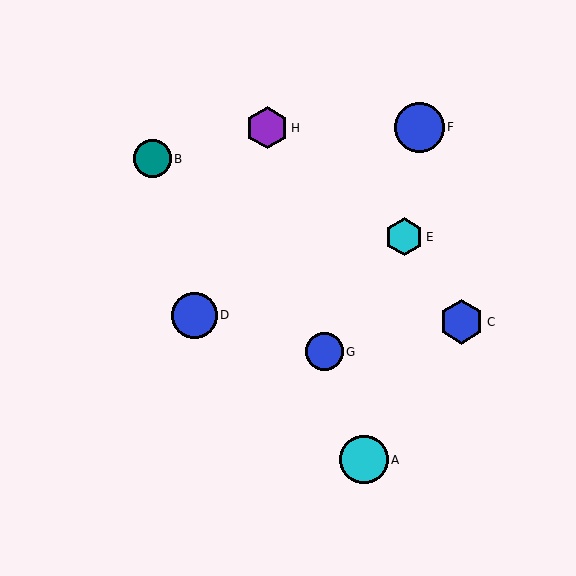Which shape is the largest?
The blue circle (labeled F) is the largest.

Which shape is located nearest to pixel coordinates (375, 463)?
The cyan circle (labeled A) at (364, 460) is nearest to that location.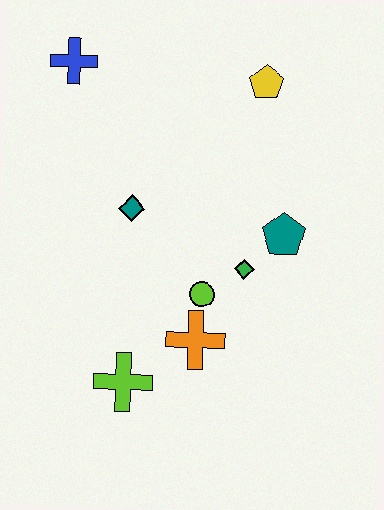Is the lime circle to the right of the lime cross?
Yes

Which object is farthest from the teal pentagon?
The blue cross is farthest from the teal pentagon.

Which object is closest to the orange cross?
The lime circle is closest to the orange cross.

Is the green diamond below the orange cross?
No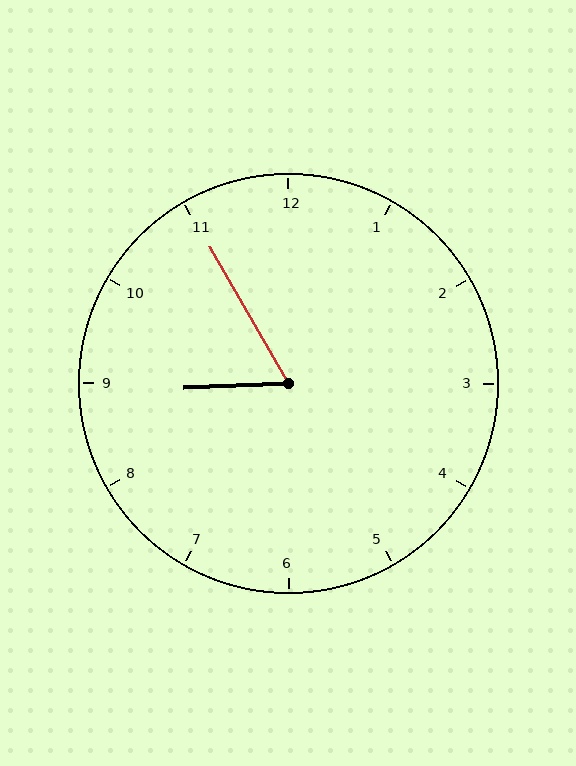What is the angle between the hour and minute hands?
Approximately 62 degrees.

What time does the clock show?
8:55.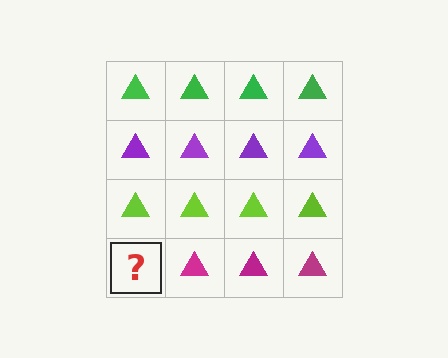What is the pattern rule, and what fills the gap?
The rule is that each row has a consistent color. The gap should be filled with a magenta triangle.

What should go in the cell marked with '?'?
The missing cell should contain a magenta triangle.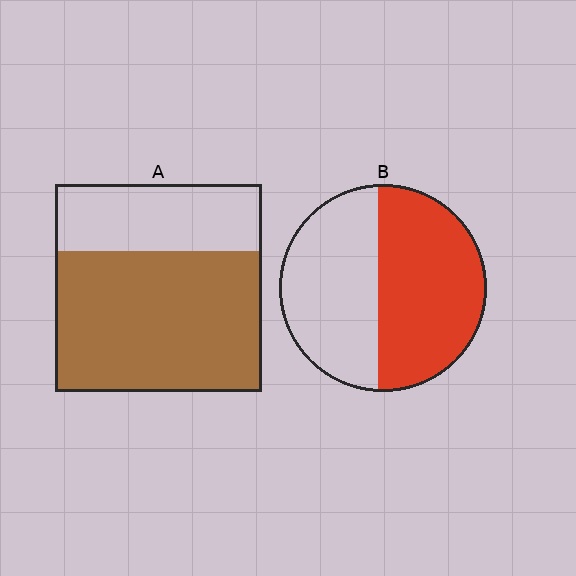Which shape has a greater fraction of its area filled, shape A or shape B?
Shape A.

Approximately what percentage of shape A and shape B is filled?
A is approximately 70% and B is approximately 55%.